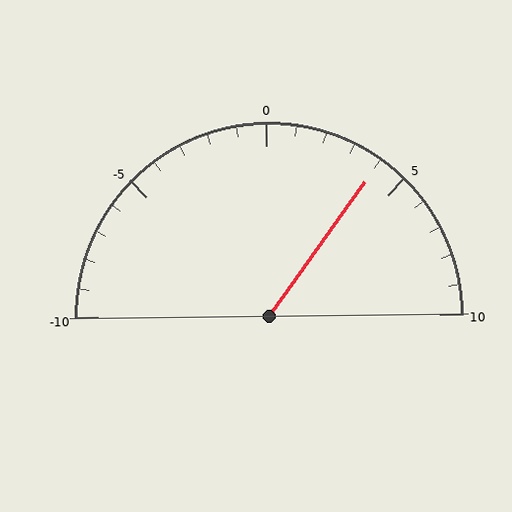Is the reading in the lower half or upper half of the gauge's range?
The reading is in the upper half of the range (-10 to 10).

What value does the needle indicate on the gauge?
The needle indicates approximately 4.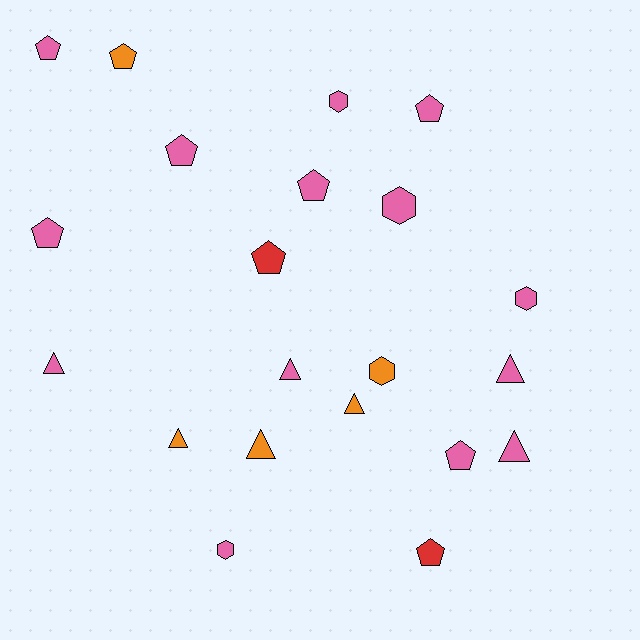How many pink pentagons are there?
There are 6 pink pentagons.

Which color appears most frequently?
Pink, with 14 objects.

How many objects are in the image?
There are 21 objects.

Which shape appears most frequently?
Pentagon, with 9 objects.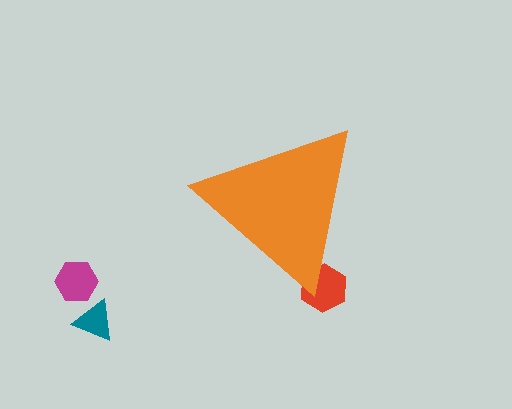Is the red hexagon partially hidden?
Yes, the red hexagon is partially hidden behind the orange triangle.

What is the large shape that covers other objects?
An orange triangle.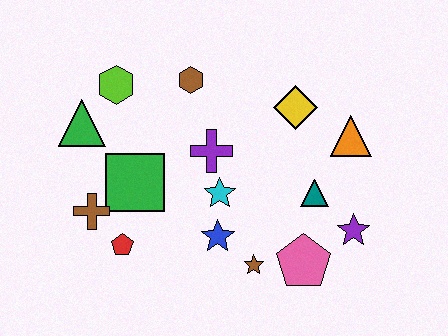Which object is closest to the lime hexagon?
The green triangle is closest to the lime hexagon.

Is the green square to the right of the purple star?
No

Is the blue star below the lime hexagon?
Yes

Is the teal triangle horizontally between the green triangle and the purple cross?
No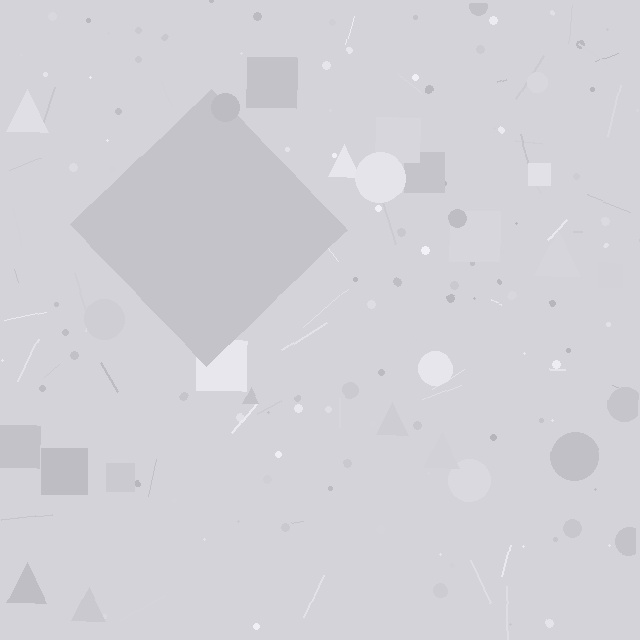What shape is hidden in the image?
A diamond is hidden in the image.